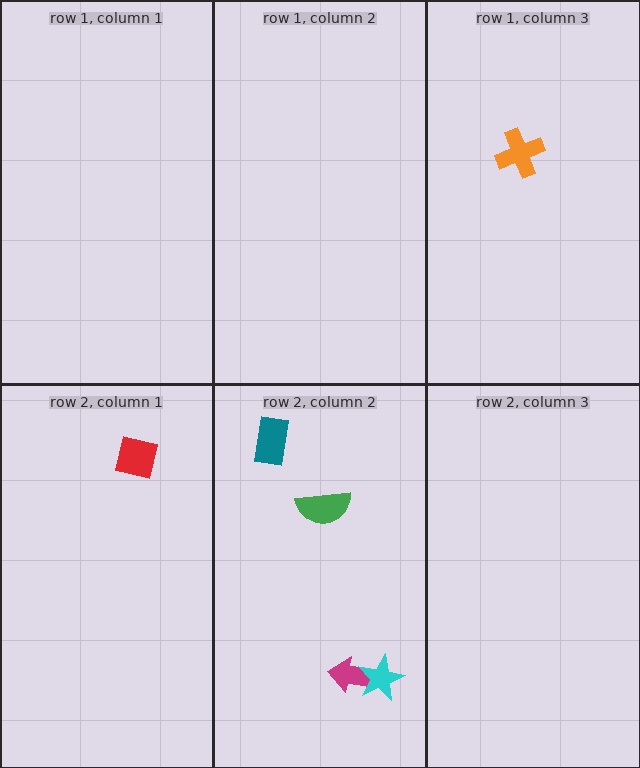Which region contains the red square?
The row 2, column 1 region.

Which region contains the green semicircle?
The row 2, column 2 region.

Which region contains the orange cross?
The row 1, column 3 region.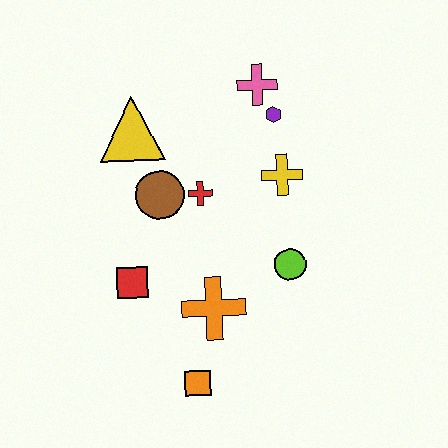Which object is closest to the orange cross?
The orange square is closest to the orange cross.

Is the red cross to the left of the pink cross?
Yes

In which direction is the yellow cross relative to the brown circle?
The yellow cross is to the right of the brown circle.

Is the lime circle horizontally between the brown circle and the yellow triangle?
No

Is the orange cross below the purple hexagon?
Yes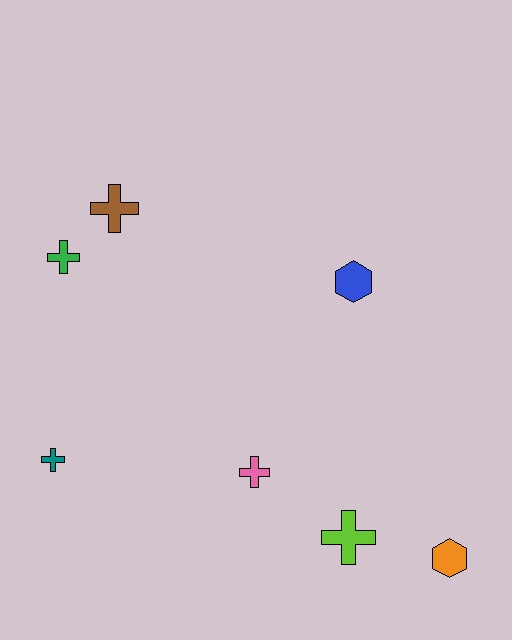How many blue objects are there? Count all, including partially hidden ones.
There is 1 blue object.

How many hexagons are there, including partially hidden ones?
There are 2 hexagons.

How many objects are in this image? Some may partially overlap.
There are 7 objects.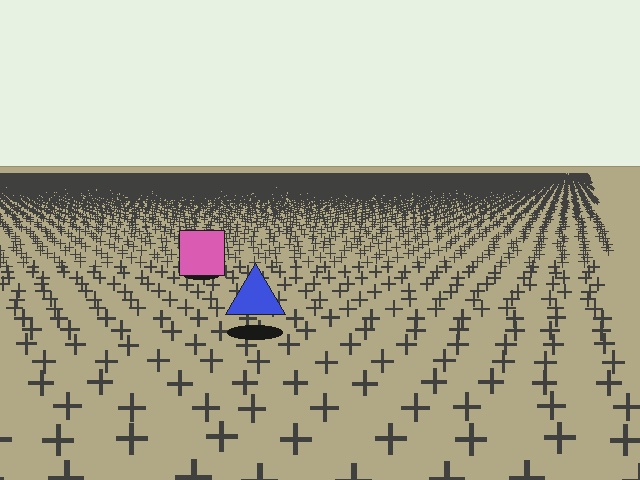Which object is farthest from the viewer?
The pink square is farthest from the viewer. It appears smaller and the ground texture around it is denser.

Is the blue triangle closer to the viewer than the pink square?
Yes. The blue triangle is closer — you can tell from the texture gradient: the ground texture is coarser near it.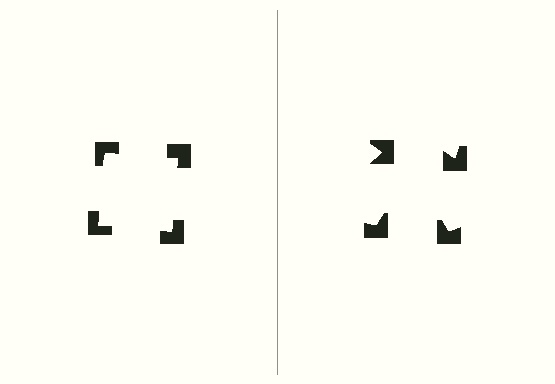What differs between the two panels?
The notched squares are positioned identically on both sides; only the wedge orientations differ. On the left they align to a square; on the right they are misaligned.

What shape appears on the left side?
An illusory square.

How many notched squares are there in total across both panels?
8 — 4 on each side.